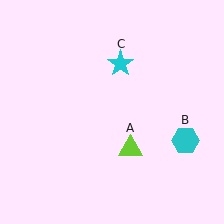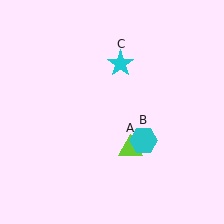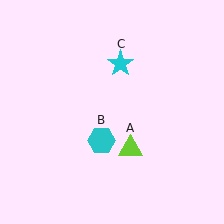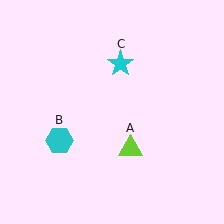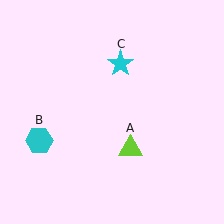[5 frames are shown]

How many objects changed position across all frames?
1 object changed position: cyan hexagon (object B).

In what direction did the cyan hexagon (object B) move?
The cyan hexagon (object B) moved left.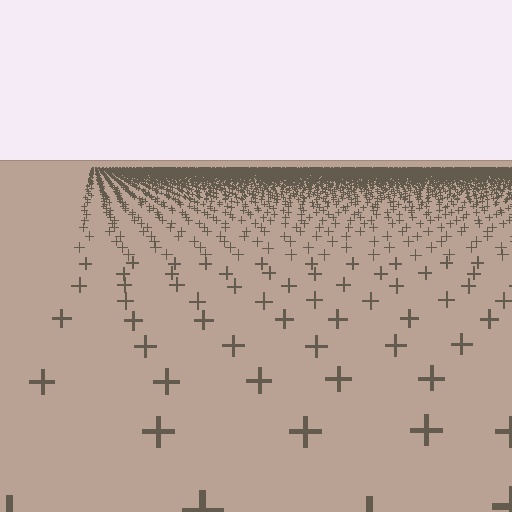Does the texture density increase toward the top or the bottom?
Density increases toward the top.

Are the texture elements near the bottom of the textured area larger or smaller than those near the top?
Larger. Near the bottom, elements are closer to the viewer and appear at a bigger on-screen size.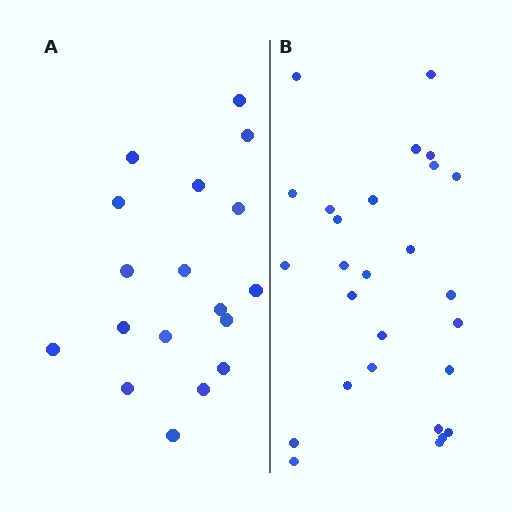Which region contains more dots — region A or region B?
Region B (the right region) has more dots.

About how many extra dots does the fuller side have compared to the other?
Region B has roughly 8 or so more dots than region A.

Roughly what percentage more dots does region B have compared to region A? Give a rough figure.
About 50% more.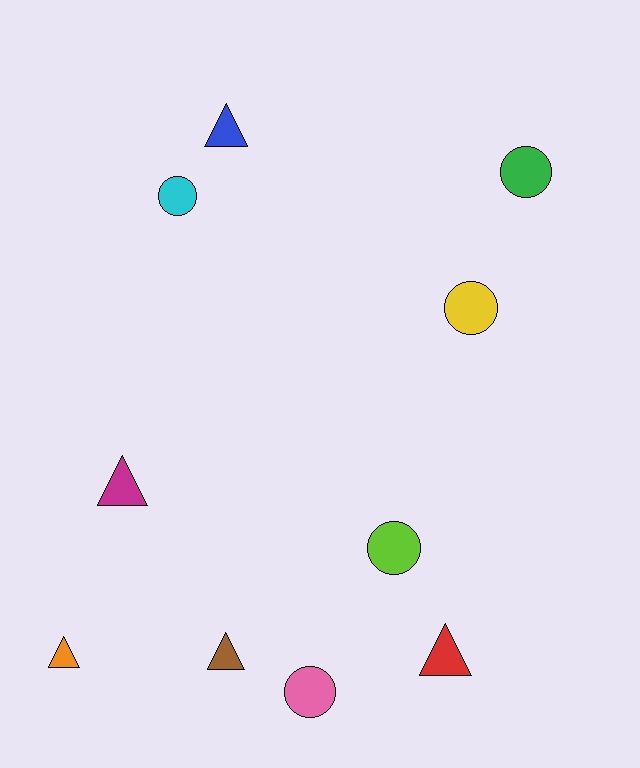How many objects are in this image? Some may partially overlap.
There are 10 objects.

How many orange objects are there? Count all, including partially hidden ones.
There is 1 orange object.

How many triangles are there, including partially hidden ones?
There are 5 triangles.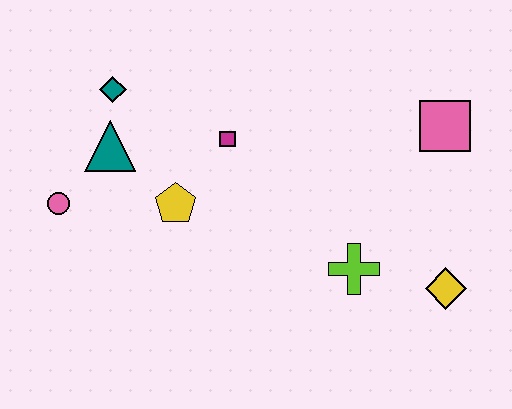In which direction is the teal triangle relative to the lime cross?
The teal triangle is to the left of the lime cross.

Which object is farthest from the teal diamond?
The yellow diamond is farthest from the teal diamond.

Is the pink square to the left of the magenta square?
No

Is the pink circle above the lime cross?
Yes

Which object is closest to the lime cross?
The yellow diamond is closest to the lime cross.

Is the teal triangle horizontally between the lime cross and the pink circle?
Yes